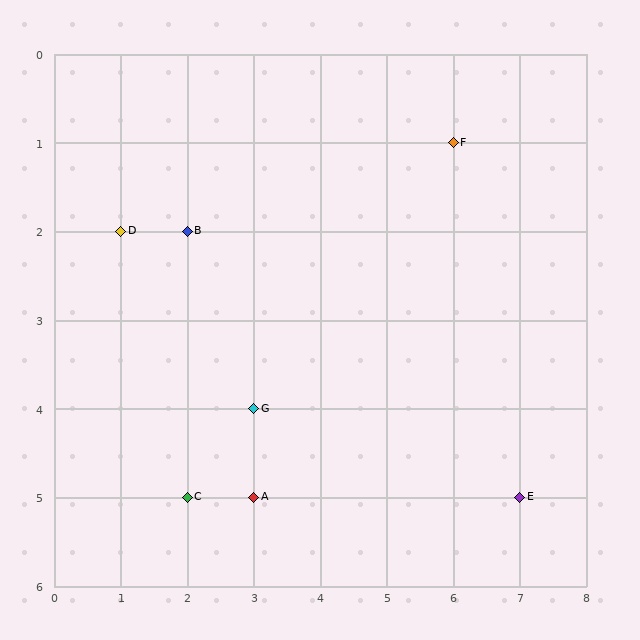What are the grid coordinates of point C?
Point C is at grid coordinates (2, 5).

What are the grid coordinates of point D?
Point D is at grid coordinates (1, 2).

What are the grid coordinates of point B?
Point B is at grid coordinates (2, 2).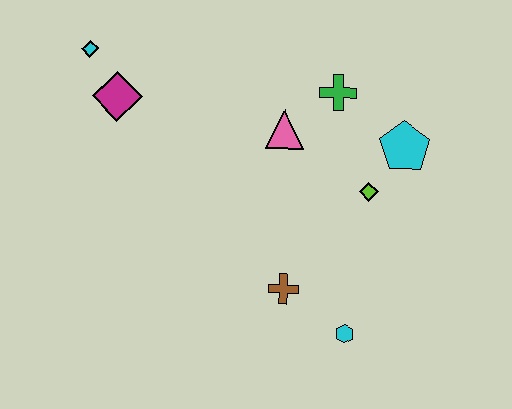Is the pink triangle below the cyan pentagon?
No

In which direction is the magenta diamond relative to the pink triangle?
The magenta diamond is to the left of the pink triangle.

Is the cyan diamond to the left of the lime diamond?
Yes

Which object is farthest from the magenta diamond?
The cyan hexagon is farthest from the magenta diamond.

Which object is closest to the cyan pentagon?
The lime diamond is closest to the cyan pentagon.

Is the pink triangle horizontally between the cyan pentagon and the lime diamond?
No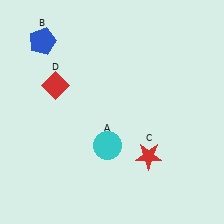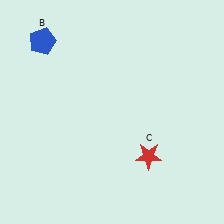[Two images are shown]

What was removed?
The red diamond (D), the cyan circle (A) were removed in Image 2.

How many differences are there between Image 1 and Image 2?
There are 2 differences between the two images.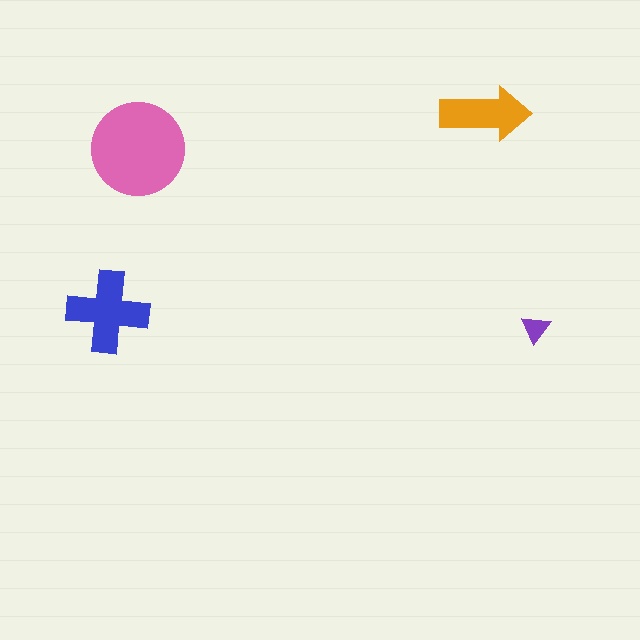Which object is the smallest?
The purple triangle.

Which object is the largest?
The pink circle.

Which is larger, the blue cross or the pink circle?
The pink circle.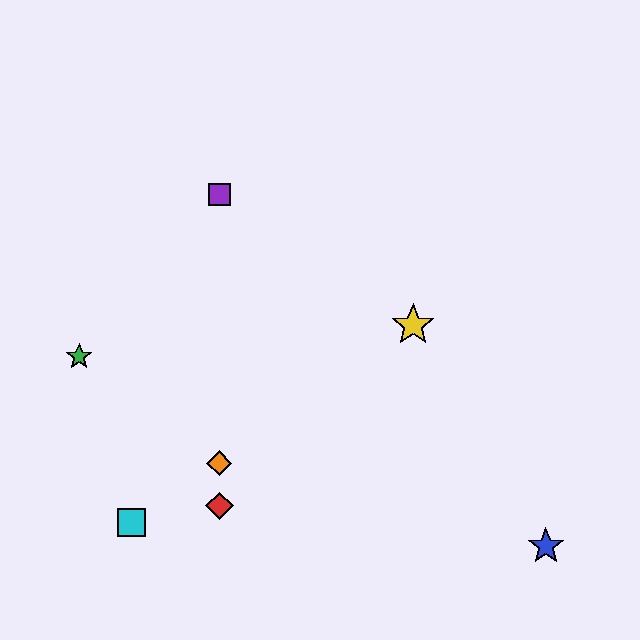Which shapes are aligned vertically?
The red diamond, the purple square, the orange diamond are aligned vertically.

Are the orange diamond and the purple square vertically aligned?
Yes, both are at x≈219.